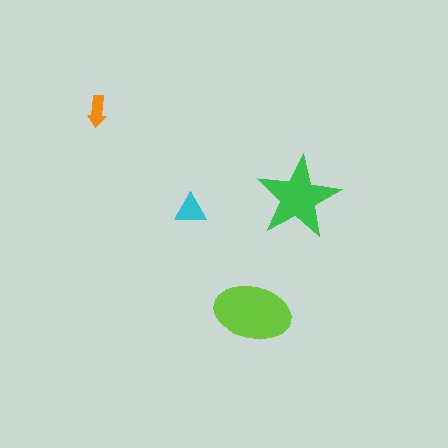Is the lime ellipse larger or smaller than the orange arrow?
Larger.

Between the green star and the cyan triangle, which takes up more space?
The green star.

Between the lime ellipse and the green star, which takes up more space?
The lime ellipse.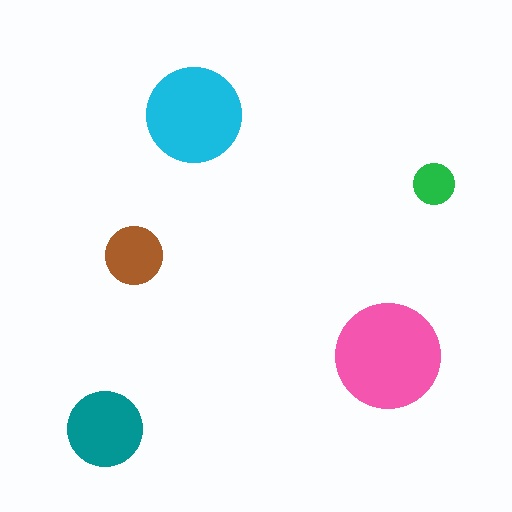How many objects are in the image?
There are 5 objects in the image.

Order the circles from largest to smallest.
the pink one, the cyan one, the teal one, the brown one, the green one.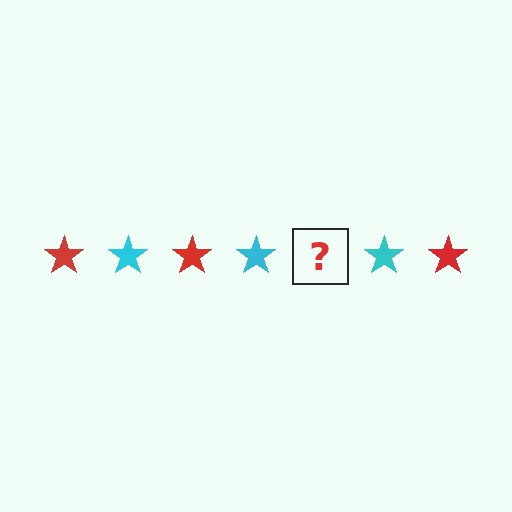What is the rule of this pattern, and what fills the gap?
The rule is that the pattern cycles through red, cyan stars. The gap should be filled with a red star.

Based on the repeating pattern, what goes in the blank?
The blank should be a red star.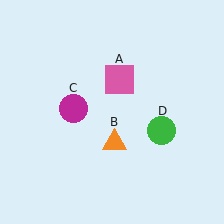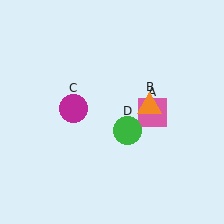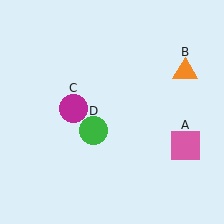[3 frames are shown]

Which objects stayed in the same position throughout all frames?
Magenta circle (object C) remained stationary.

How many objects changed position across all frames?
3 objects changed position: pink square (object A), orange triangle (object B), green circle (object D).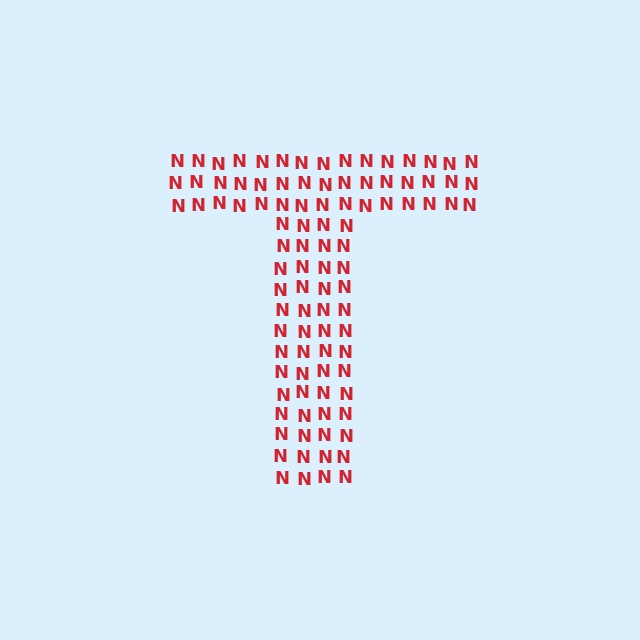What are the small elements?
The small elements are letter N's.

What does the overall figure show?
The overall figure shows the letter T.